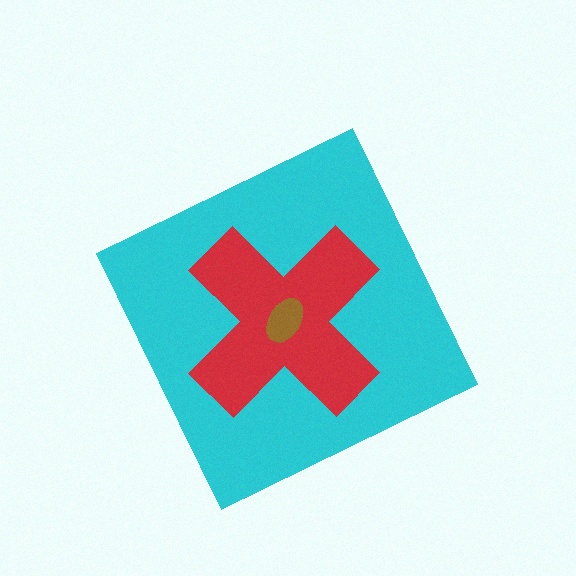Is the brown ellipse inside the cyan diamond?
Yes.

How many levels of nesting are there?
3.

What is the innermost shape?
The brown ellipse.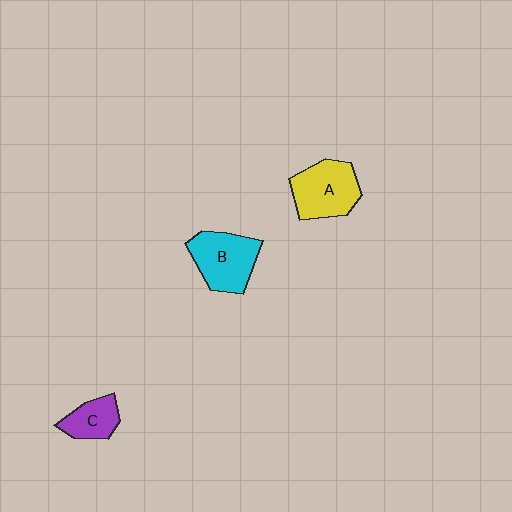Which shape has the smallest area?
Shape C (purple).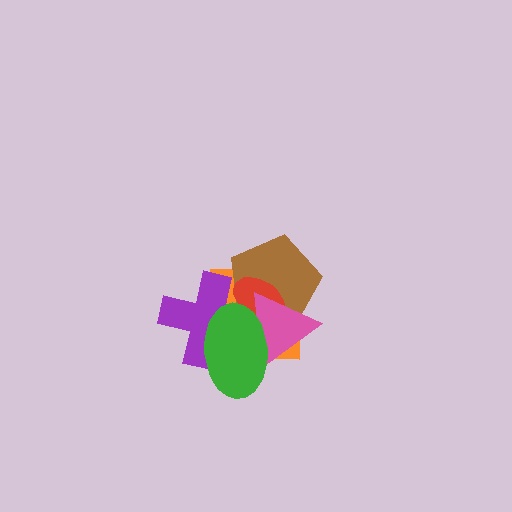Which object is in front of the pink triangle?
The green ellipse is in front of the pink triangle.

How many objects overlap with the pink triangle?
5 objects overlap with the pink triangle.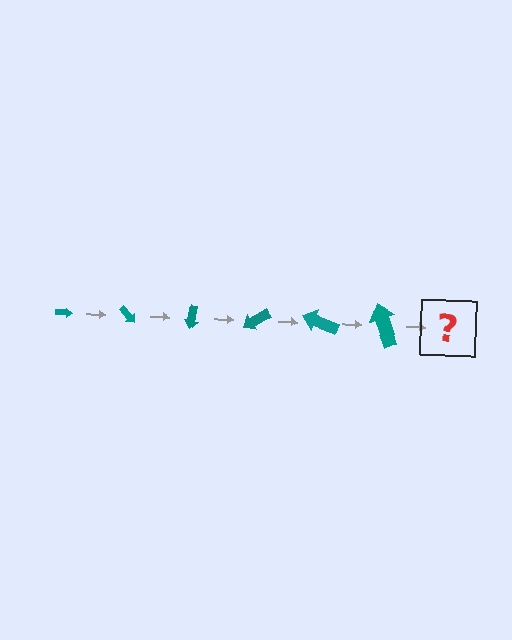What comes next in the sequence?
The next element should be an arrow, larger than the previous one and rotated 300 degrees from the start.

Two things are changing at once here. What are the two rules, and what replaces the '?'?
The two rules are that the arrow grows larger each step and it rotates 50 degrees each step. The '?' should be an arrow, larger than the previous one and rotated 300 degrees from the start.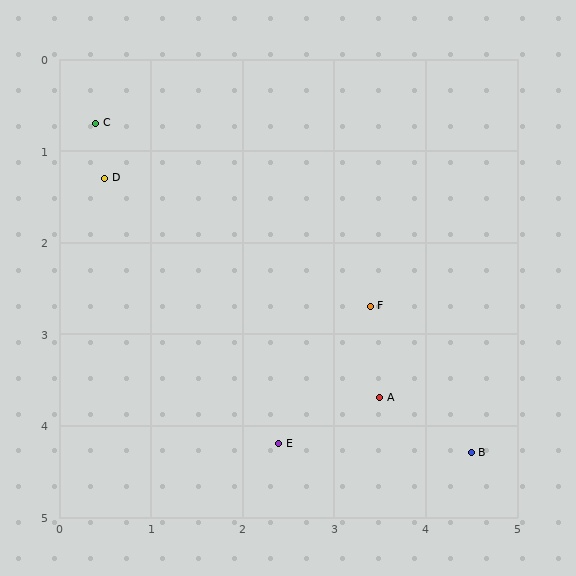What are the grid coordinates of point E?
Point E is at approximately (2.4, 4.2).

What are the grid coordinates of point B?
Point B is at approximately (4.5, 4.3).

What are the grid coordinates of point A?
Point A is at approximately (3.5, 3.7).